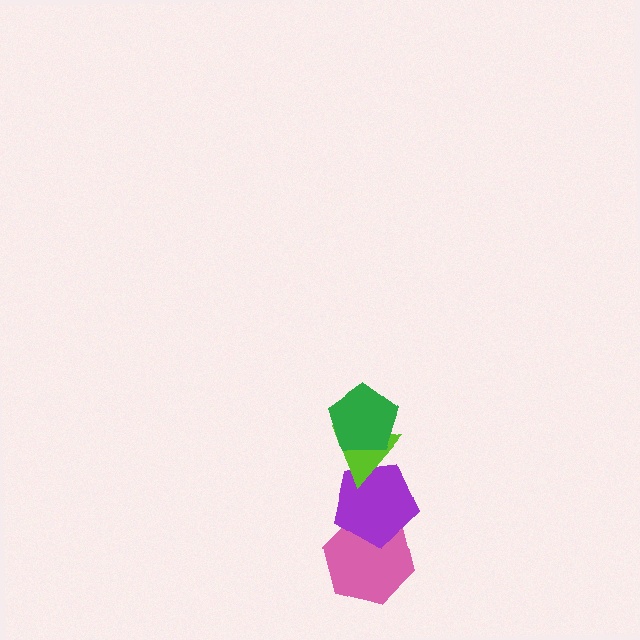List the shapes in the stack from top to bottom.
From top to bottom: the green pentagon, the lime triangle, the purple pentagon, the pink hexagon.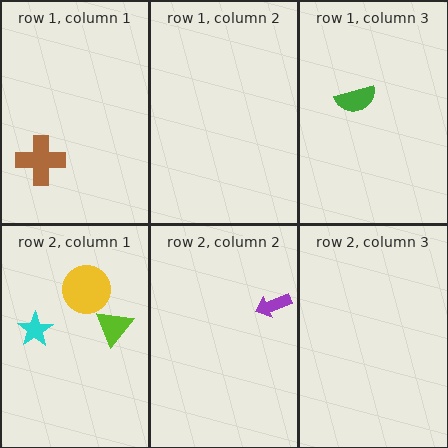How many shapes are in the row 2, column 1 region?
3.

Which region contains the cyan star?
The row 2, column 1 region.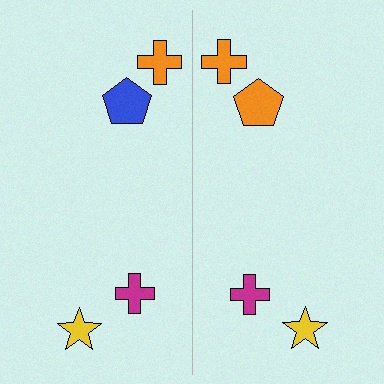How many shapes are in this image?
There are 8 shapes in this image.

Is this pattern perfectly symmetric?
No, the pattern is not perfectly symmetric. The orange pentagon on the right side breaks the symmetry — its mirror counterpart is blue.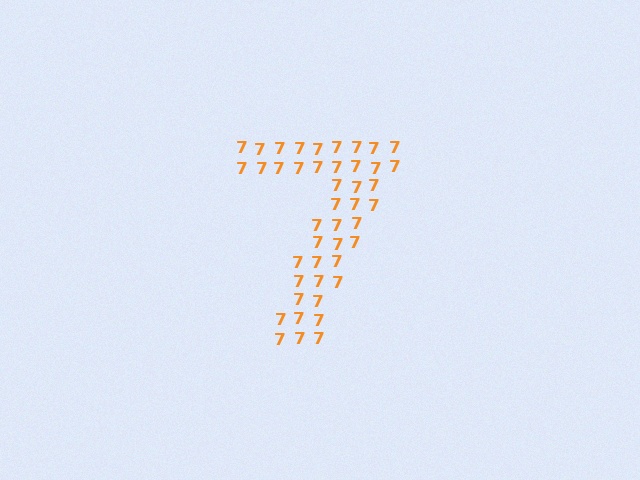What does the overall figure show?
The overall figure shows the digit 7.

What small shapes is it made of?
It is made of small digit 7's.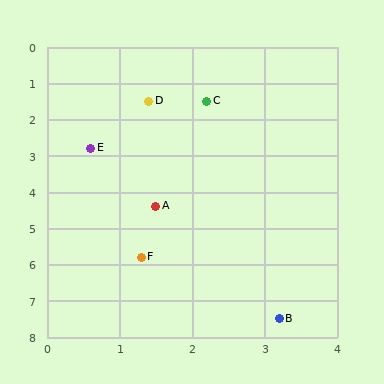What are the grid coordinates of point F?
Point F is at approximately (1.3, 5.8).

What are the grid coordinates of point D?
Point D is at approximately (1.4, 1.5).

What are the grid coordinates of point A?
Point A is at approximately (1.5, 4.4).